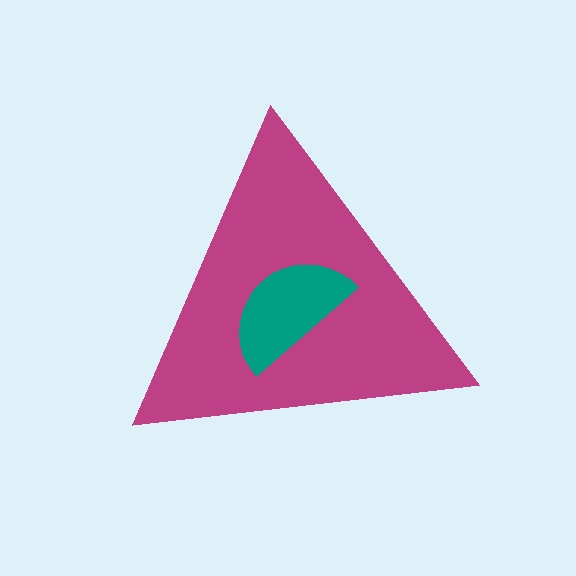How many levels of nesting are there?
2.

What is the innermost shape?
The teal semicircle.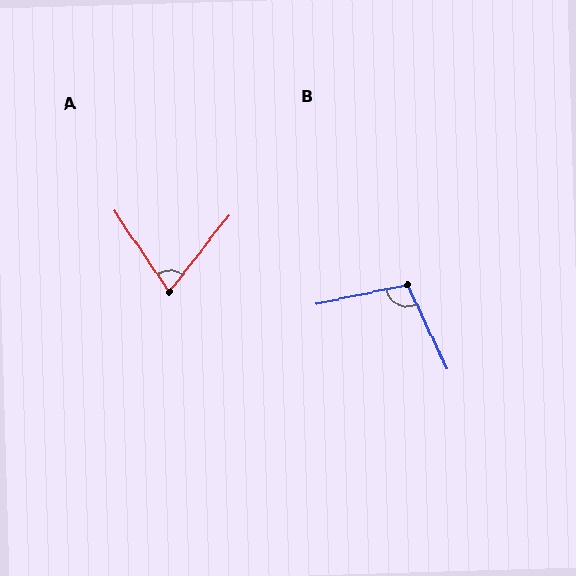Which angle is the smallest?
A, at approximately 72 degrees.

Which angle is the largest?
B, at approximately 104 degrees.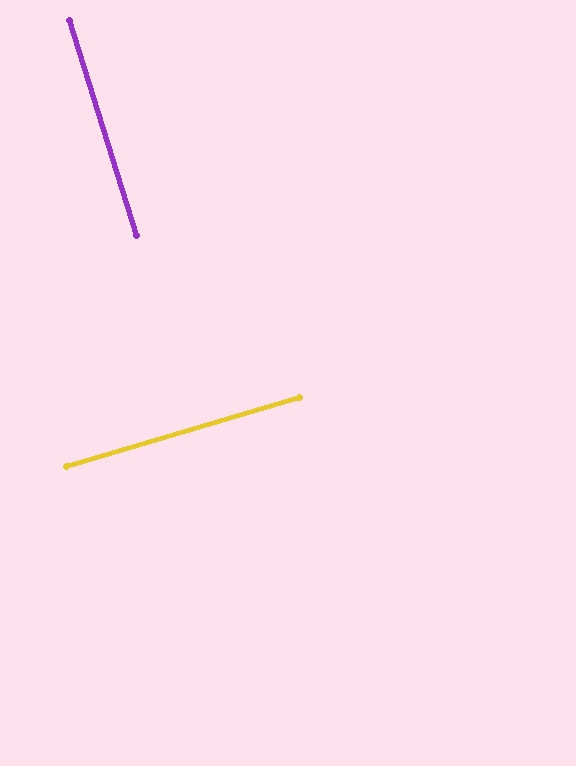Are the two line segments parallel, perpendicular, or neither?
Perpendicular — they meet at approximately 89°.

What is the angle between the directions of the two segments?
Approximately 89 degrees.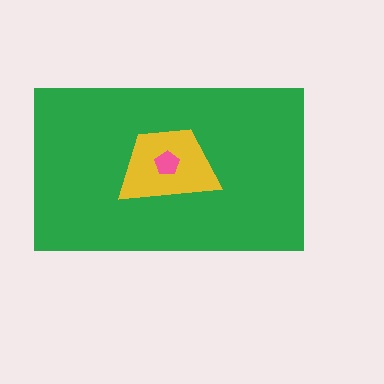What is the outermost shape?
The green rectangle.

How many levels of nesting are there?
3.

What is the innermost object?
The pink pentagon.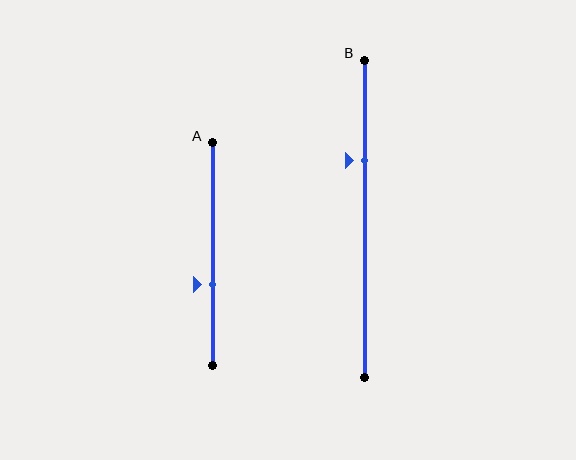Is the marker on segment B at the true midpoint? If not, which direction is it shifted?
No, the marker on segment B is shifted upward by about 18% of the segment length.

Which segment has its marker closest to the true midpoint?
Segment A has its marker closest to the true midpoint.